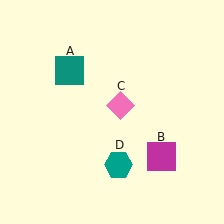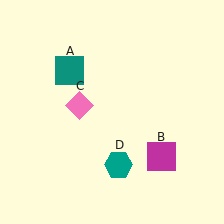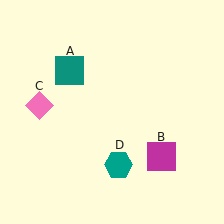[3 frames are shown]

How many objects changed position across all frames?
1 object changed position: pink diamond (object C).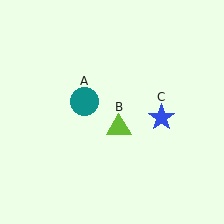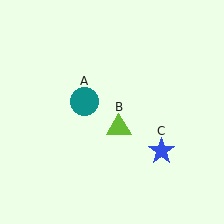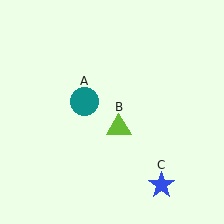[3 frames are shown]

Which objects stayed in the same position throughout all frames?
Teal circle (object A) and lime triangle (object B) remained stationary.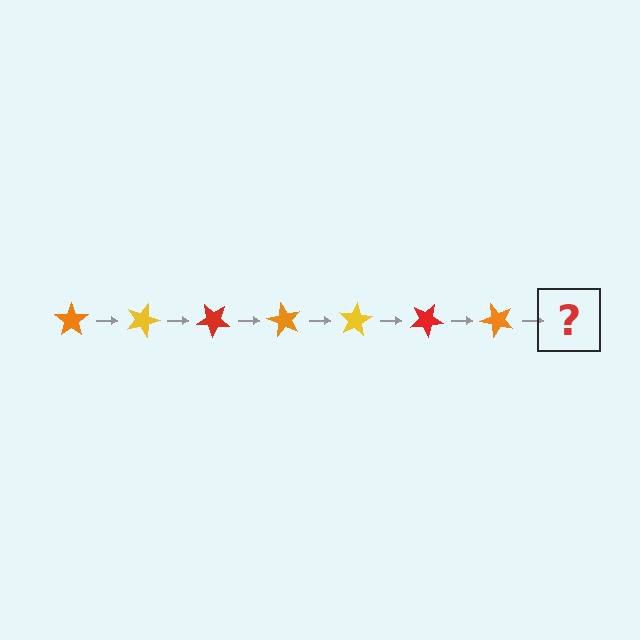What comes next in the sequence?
The next element should be a yellow star, rotated 140 degrees from the start.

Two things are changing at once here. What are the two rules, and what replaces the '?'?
The two rules are that it rotates 20 degrees each step and the color cycles through orange, yellow, and red. The '?' should be a yellow star, rotated 140 degrees from the start.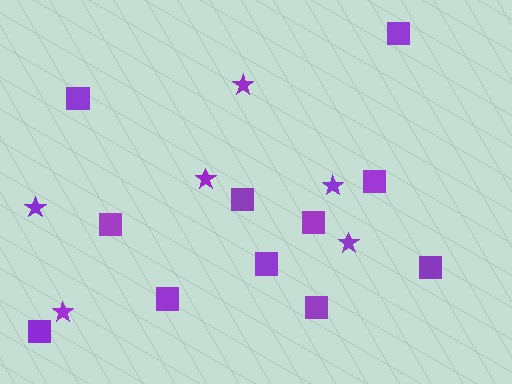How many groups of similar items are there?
There are 2 groups: one group of squares (11) and one group of stars (6).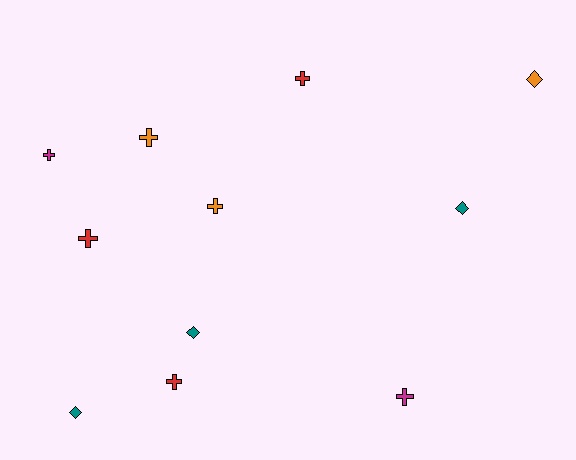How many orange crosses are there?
There are 2 orange crosses.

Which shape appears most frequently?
Cross, with 7 objects.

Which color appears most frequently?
Orange, with 3 objects.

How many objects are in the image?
There are 11 objects.